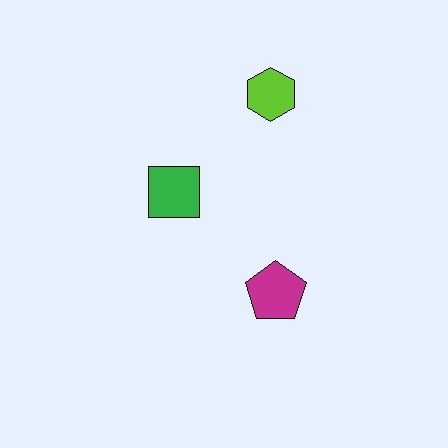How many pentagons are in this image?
There is 1 pentagon.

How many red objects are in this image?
There are no red objects.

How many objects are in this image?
There are 3 objects.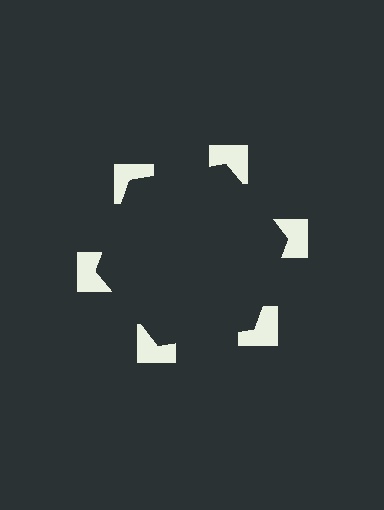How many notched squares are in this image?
There are 6 — one at each vertex of the illusory hexagon.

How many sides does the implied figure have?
6 sides.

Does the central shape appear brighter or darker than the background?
It typically appears slightly darker than the background, even though no actual brightness change is drawn.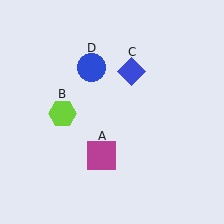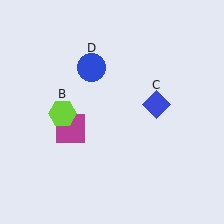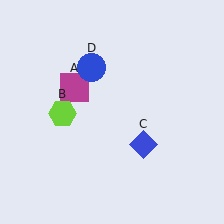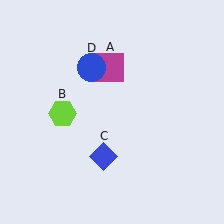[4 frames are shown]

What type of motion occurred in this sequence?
The magenta square (object A), blue diamond (object C) rotated clockwise around the center of the scene.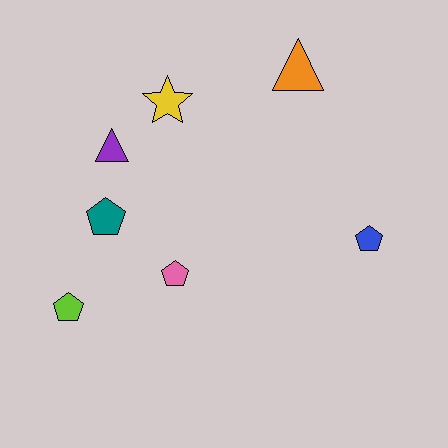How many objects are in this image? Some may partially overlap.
There are 7 objects.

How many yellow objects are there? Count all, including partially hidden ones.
There is 1 yellow object.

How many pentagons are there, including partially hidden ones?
There are 4 pentagons.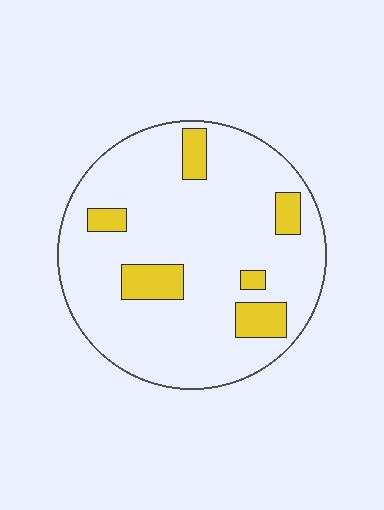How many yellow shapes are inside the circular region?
6.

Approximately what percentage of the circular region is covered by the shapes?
Approximately 15%.